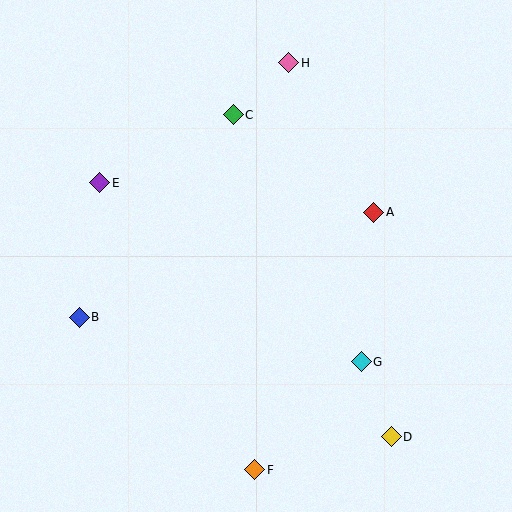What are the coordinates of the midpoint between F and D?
The midpoint between F and D is at (323, 453).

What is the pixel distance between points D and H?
The distance between D and H is 388 pixels.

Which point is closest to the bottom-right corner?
Point D is closest to the bottom-right corner.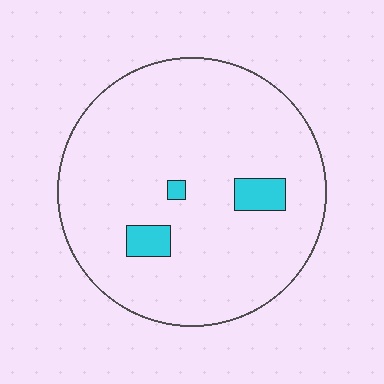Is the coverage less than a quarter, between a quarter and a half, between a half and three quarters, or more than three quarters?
Less than a quarter.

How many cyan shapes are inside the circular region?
3.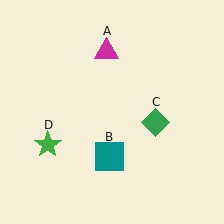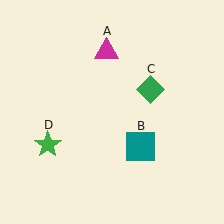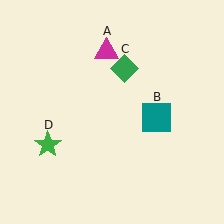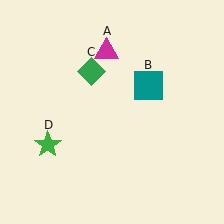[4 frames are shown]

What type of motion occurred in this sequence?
The teal square (object B), green diamond (object C) rotated counterclockwise around the center of the scene.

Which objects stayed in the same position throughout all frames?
Magenta triangle (object A) and green star (object D) remained stationary.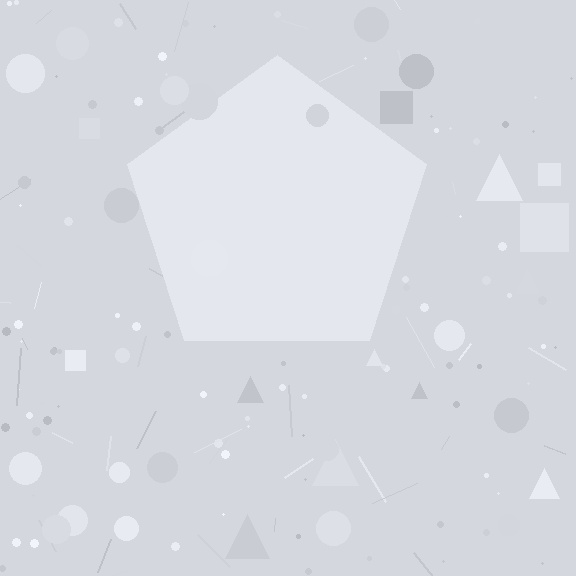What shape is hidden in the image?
A pentagon is hidden in the image.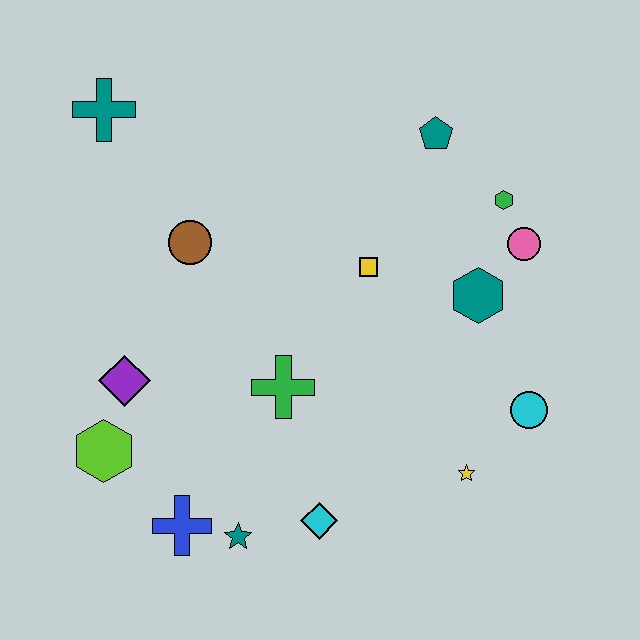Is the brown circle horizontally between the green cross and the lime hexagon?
Yes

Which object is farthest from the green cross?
The teal cross is farthest from the green cross.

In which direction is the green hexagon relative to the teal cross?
The green hexagon is to the right of the teal cross.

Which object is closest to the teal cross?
The brown circle is closest to the teal cross.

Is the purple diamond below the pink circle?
Yes